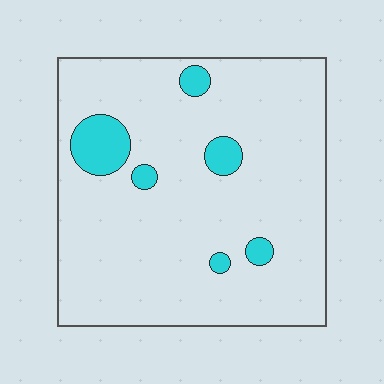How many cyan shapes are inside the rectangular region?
6.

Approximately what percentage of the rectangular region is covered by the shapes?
Approximately 10%.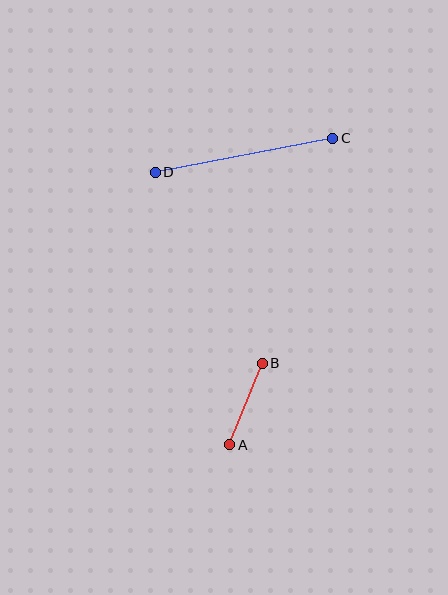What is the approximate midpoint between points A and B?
The midpoint is at approximately (246, 404) pixels.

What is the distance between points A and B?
The distance is approximately 88 pixels.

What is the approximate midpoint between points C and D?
The midpoint is at approximately (244, 155) pixels.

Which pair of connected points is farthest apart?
Points C and D are farthest apart.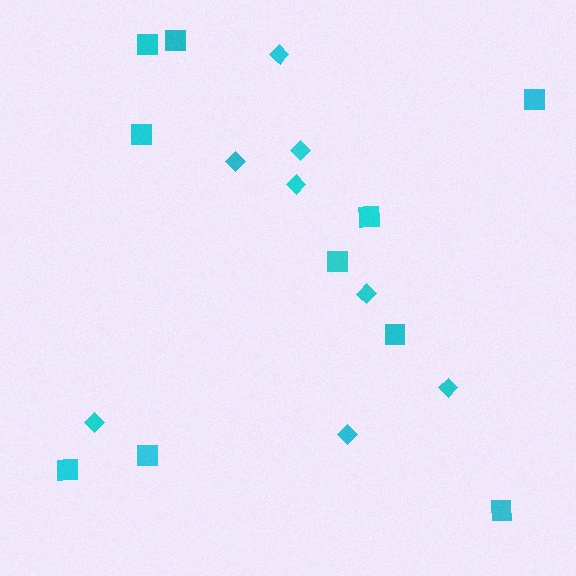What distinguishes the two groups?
There are 2 groups: one group of diamonds (8) and one group of squares (10).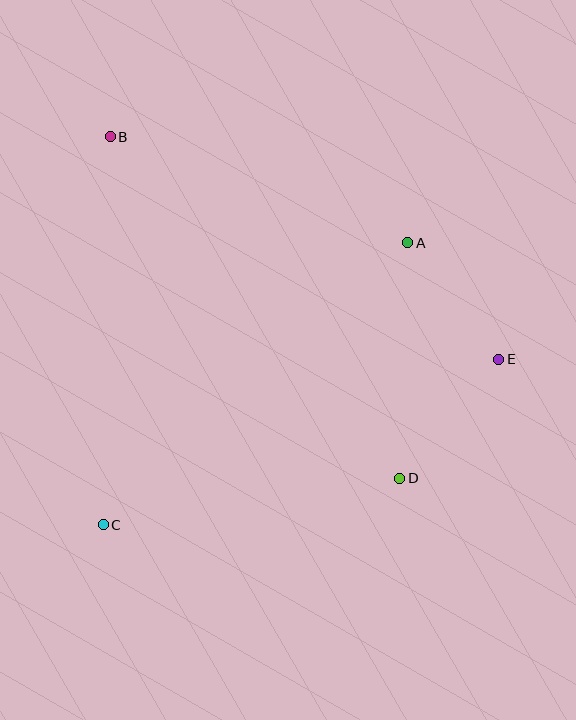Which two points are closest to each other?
Points A and E are closest to each other.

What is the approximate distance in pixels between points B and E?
The distance between B and E is approximately 447 pixels.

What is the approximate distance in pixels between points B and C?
The distance between B and C is approximately 388 pixels.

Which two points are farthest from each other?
Points B and D are farthest from each other.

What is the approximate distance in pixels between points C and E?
The distance between C and E is approximately 429 pixels.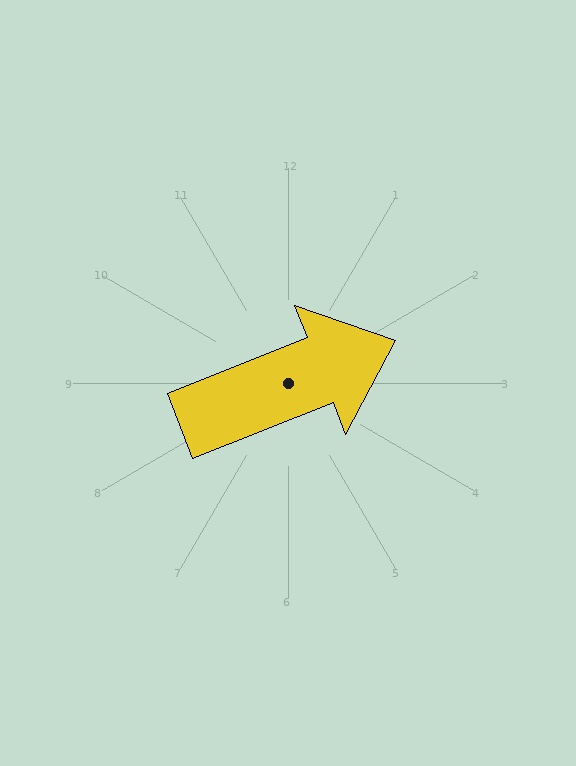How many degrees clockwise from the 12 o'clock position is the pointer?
Approximately 68 degrees.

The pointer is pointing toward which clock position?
Roughly 2 o'clock.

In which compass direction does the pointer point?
East.